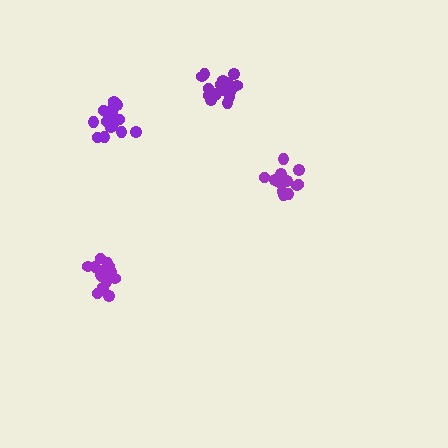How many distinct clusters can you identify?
There are 4 distinct clusters.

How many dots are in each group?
Group 1: 14 dots, Group 2: 18 dots, Group 3: 18 dots, Group 4: 19 dots (69 total).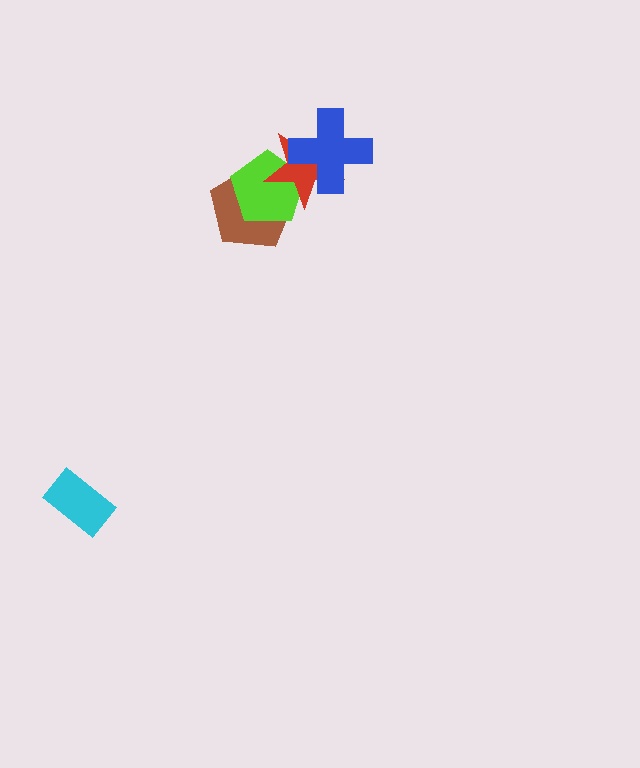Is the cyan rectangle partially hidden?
No, no other shape covers it.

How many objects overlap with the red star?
3 objects overlap with the red star.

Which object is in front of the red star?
The blue cross is in front of the red star.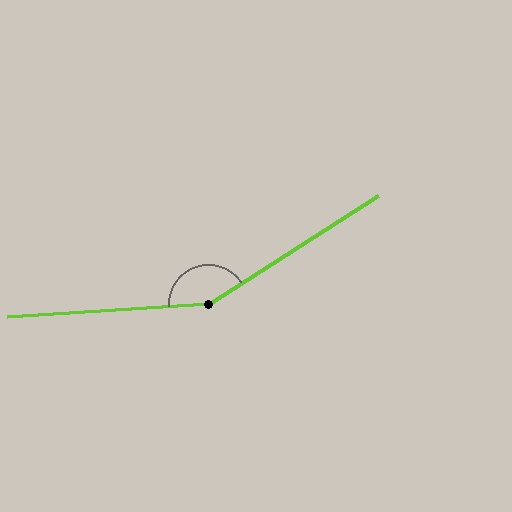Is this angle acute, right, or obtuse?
It is obtuse.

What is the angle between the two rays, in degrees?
Approximately 151 degrees.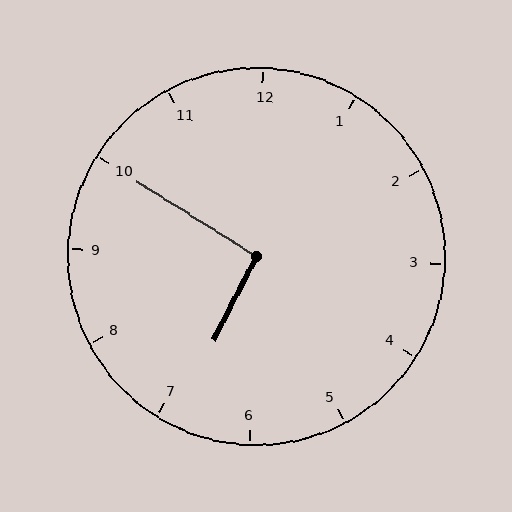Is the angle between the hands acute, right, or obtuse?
It is right.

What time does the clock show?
6:50.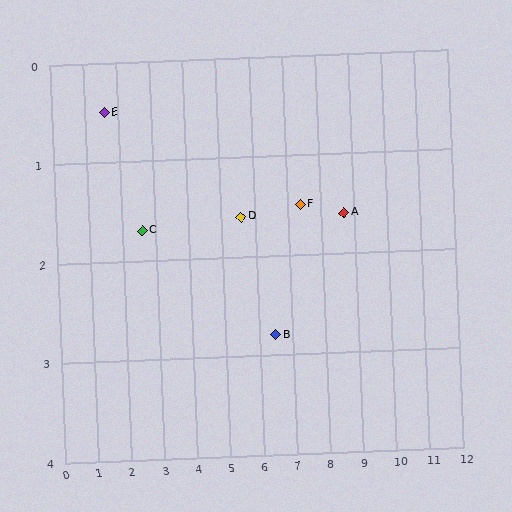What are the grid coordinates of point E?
Point E is at approximately (1.6, 0.5).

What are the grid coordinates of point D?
Point D is at approximately (5.6, 1.6).